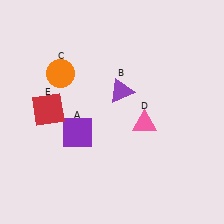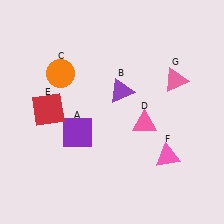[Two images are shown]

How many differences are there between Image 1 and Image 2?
There are 2 differences between the two images.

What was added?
A pink triangle (F), a pink triangle (G) were added in Image 2.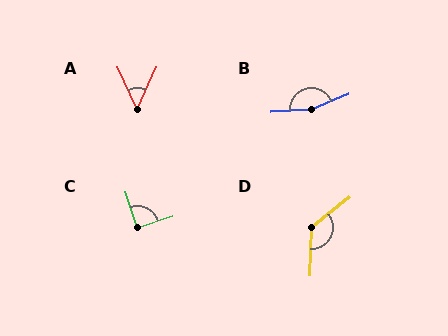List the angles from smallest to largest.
A (50°), C (90°), D (130°), B (161°).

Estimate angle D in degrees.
Approximately 130 degrees.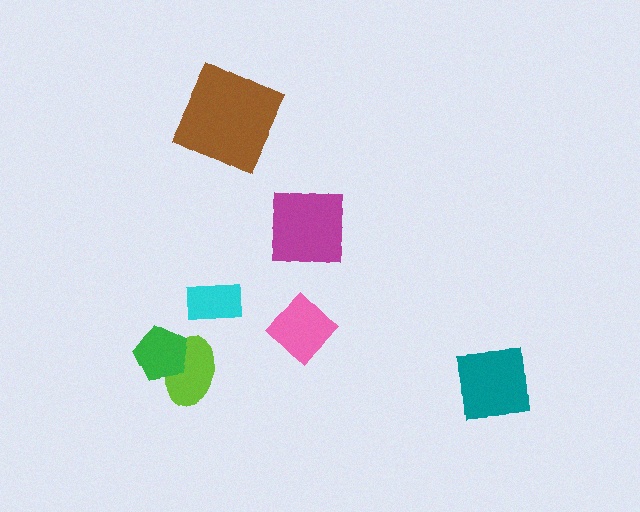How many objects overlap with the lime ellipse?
1 object overlaps with the lime ellipse.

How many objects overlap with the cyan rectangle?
0 objects overlap with the cyan rectangle.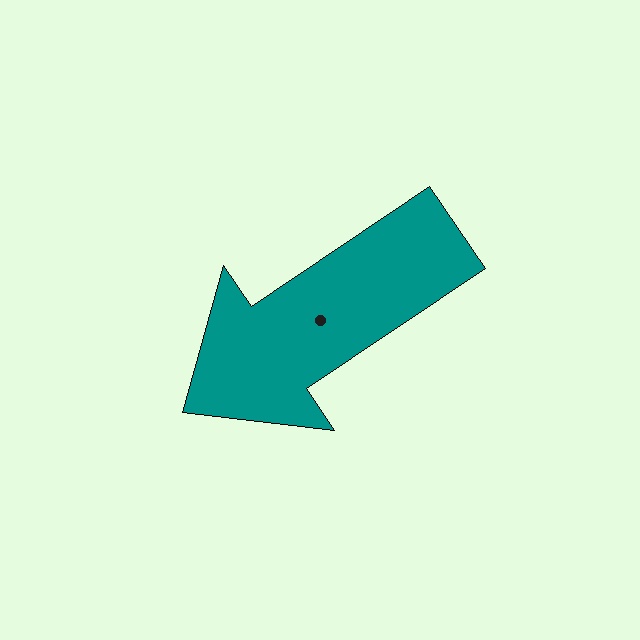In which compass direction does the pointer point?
Southwest.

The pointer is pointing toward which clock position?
Roughly 8 o'clock.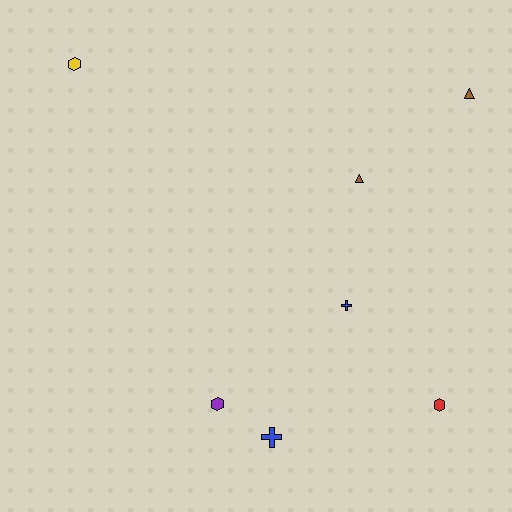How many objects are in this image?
There are 7 objects.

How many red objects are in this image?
There is 1 red object.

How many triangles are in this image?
There are 2 triangles.